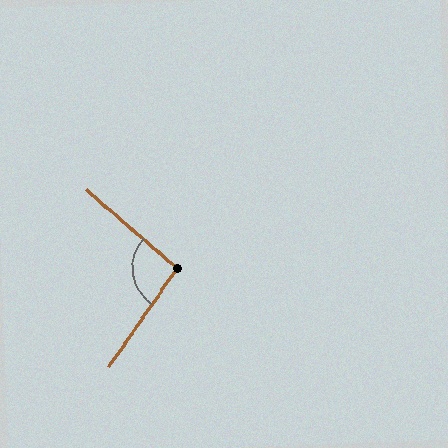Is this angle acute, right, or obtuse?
It is obtuse.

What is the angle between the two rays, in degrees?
Approximately 97 degrees.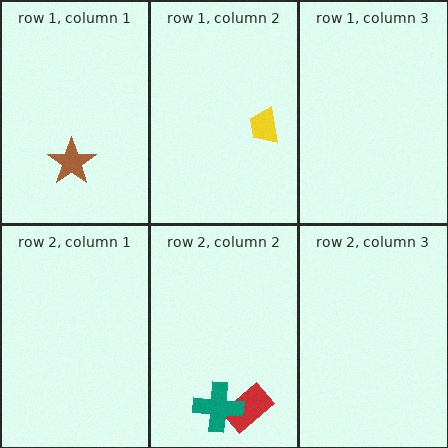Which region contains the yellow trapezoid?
The row 1, column 2 region.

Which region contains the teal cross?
The row 2, column 2 region.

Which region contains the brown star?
The row 1, column 1 region.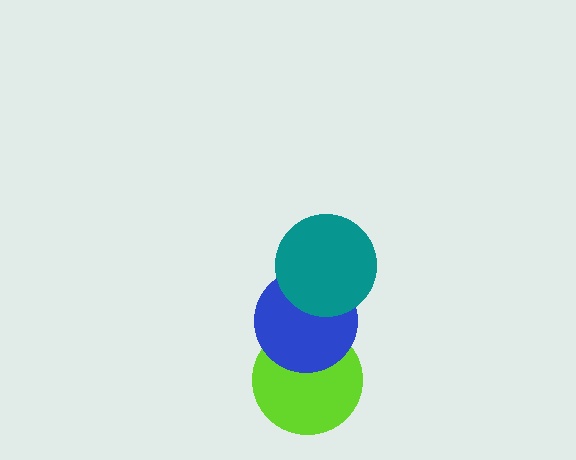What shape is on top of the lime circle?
The blue circle is on top of the lime circle.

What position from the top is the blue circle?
The blue circle is 2nd from the top.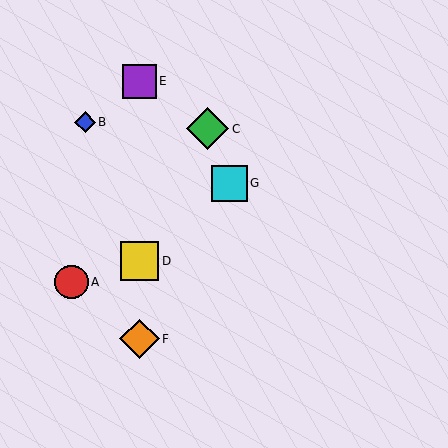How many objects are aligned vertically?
3 objects (D, E, F) are aligned vertically.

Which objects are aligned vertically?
Objects D, E, F are aligned vertically.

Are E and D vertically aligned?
Yes, both are at x≈140.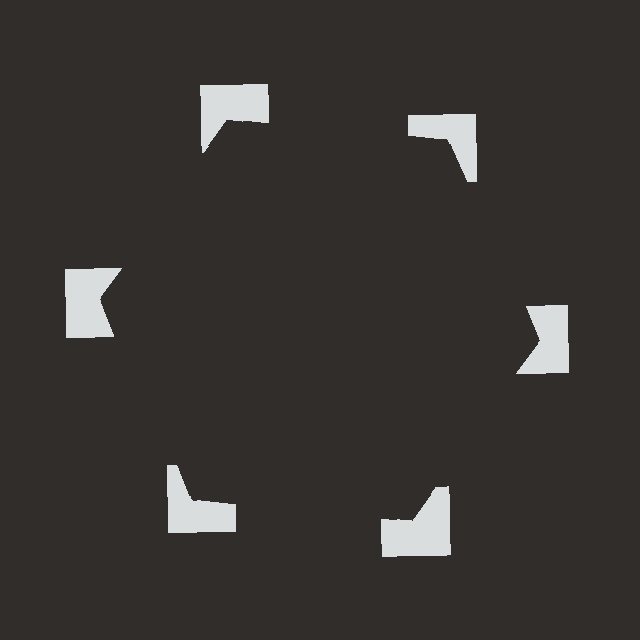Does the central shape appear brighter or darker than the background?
It typically appears slightly darker than the background, even though no actual brightness change is drawn.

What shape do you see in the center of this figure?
An illusory hexagon — its edges are inferred from the aligned wedge cuts in the notched squares, not physically drawn.